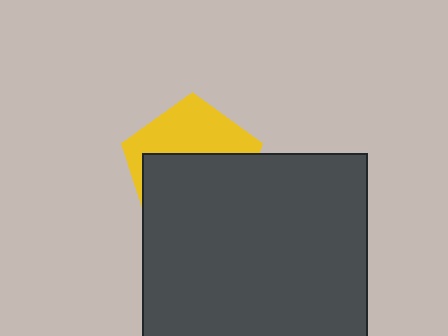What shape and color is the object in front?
The object in front is a dark gray rectangle.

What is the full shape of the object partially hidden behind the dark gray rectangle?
The partially hidden object is a yellow pentagon.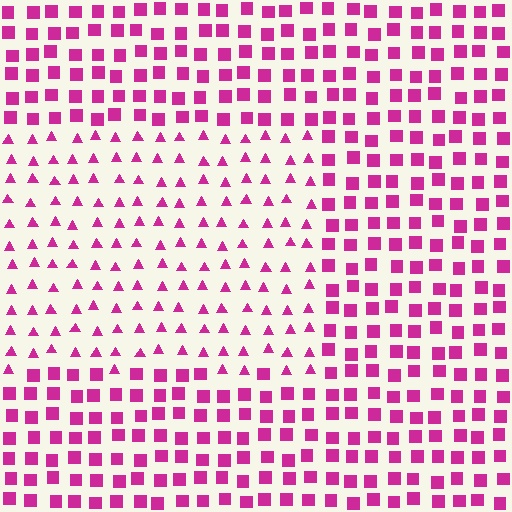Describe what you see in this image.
The image is filled with small magenta elements arranged in a uniform grid. A rectangle-shaped region contains triangles, while the surrounding area contains squares. The boundary is defined purely by the change in element shape.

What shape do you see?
I see a rectangle.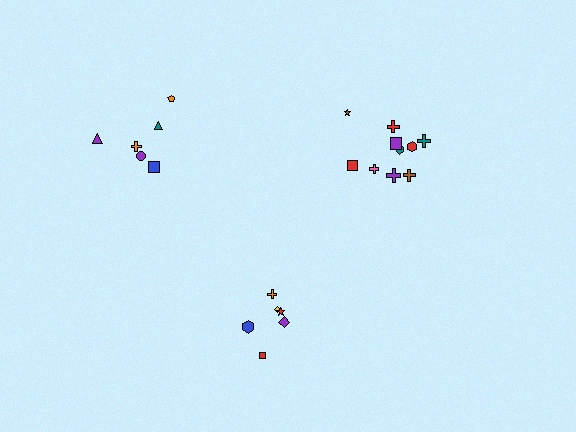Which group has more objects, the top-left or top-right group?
The top-right group.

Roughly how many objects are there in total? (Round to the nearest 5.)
Roughly 20 objects in total.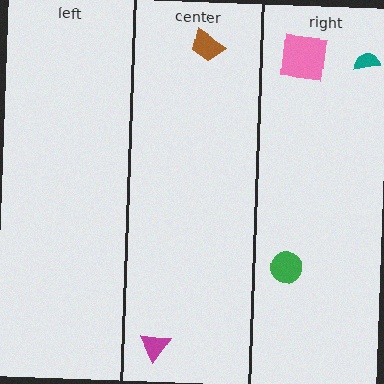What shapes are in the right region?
The green circle, the teal semicircle, the pink square.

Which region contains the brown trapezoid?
The center region.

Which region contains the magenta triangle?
The center region.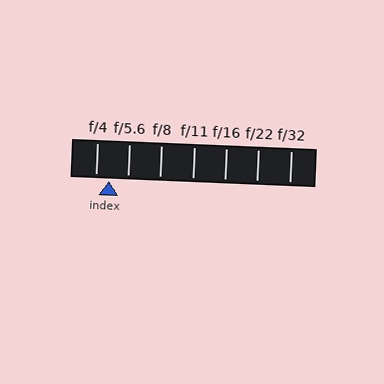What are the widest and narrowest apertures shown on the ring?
The widest aperture shown is f/4 and the narrowest is f/32.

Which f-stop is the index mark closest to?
The index mark is closest to f/4.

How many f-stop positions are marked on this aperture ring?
There are 7 f-stop positions marked.